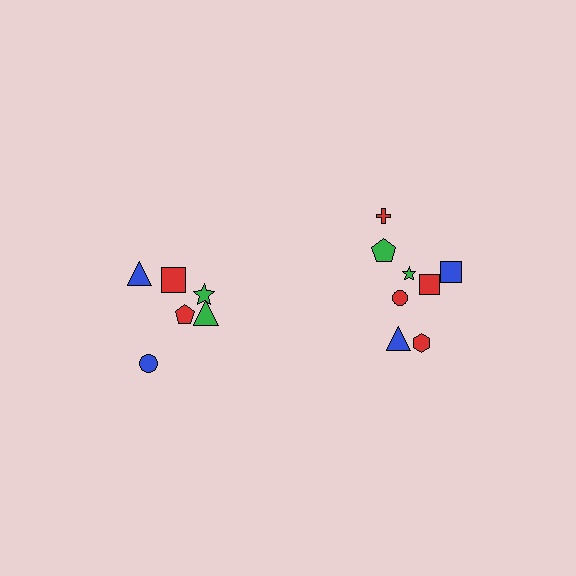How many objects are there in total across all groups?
There are 14 objects.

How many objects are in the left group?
There are 6 objects.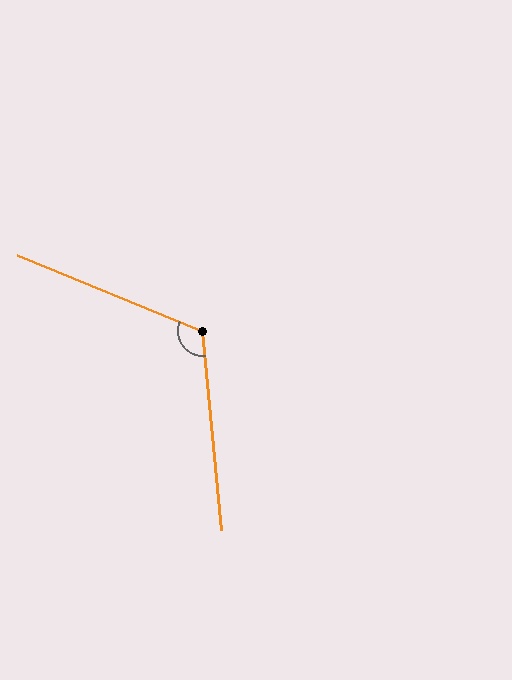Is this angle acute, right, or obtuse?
It is obtuse.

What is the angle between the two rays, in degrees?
Approximately 117 degrees.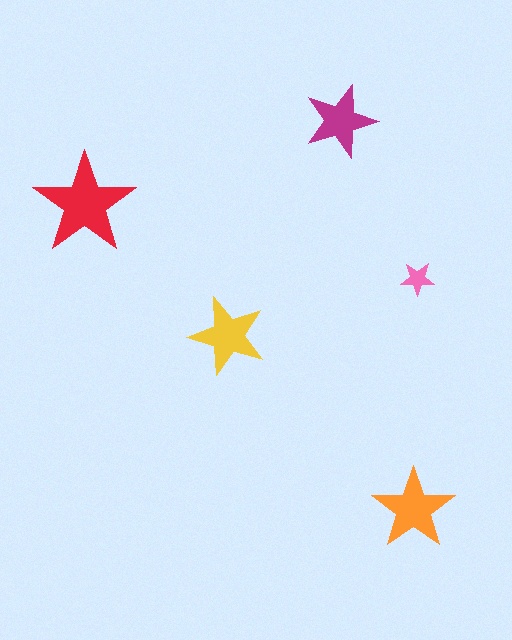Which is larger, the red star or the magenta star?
The red one.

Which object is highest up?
The magenta star is topmost.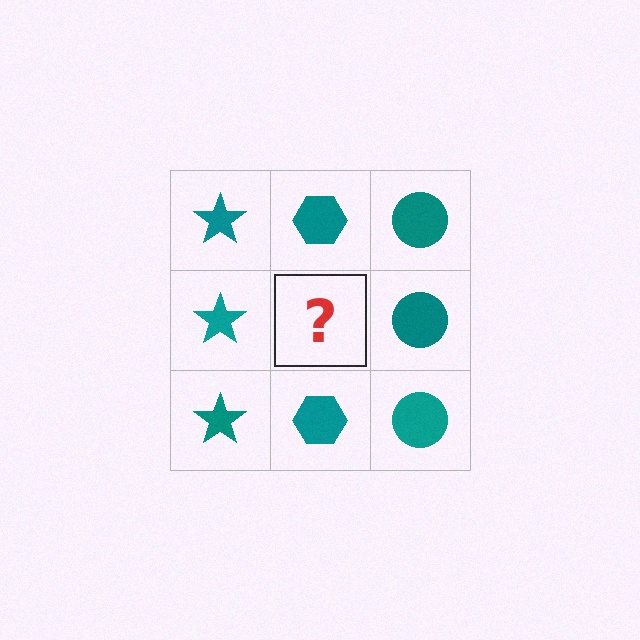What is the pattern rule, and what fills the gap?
The rule is that each column has a consistent shape. The gap should be filled with a teal hexagon.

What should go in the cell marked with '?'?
The missing cell should contain a teal hexagon.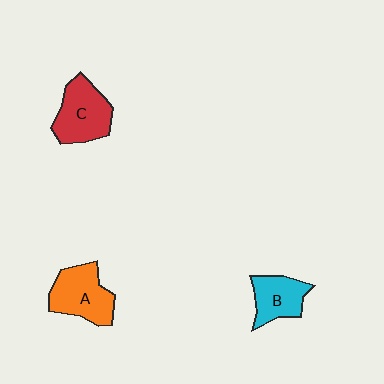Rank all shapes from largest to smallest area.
From largest to smallest: C (red), A (orange), B (cyan).